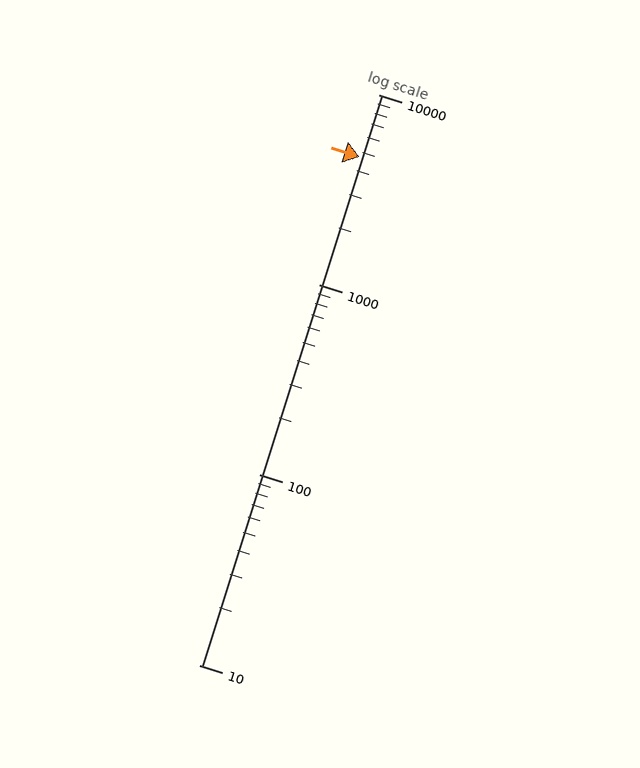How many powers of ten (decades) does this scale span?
The scale spans 3 decades, from 10 to 10000.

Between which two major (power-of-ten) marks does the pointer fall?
The pointer is between 1000 and 10000.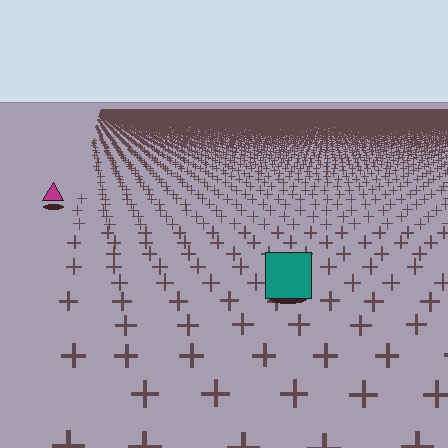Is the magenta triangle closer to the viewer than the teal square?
No. The teal square is closer — you can tell from the texture gradient: the ground texture is coarser near it.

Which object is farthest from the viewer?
The magenta triangle is farthest from the viewer. It appears smaller and the ground texture around it is denser.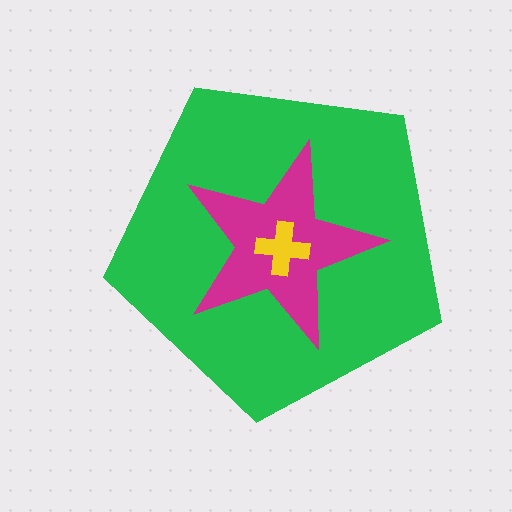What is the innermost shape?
The yellow cross.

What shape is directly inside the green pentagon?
The magenta star.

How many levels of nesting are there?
3.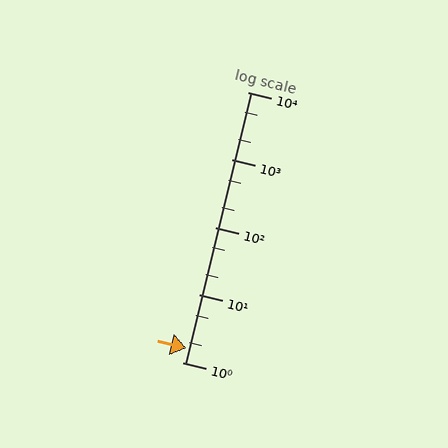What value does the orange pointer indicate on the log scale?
The pointer indicates approximately 1.6.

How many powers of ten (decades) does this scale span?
The scale spans 4 decades, from 1 to 10000.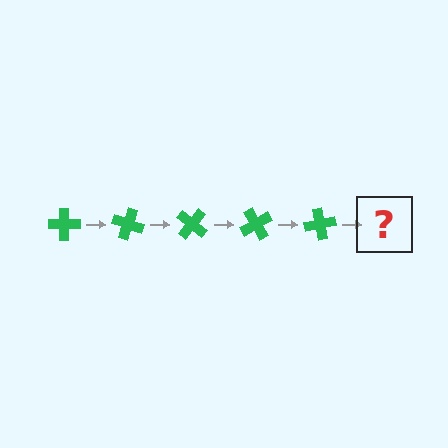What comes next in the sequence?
The next element should be a green cross rotated 100 degrees.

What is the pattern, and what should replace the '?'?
The pattern is that the cross rotates 20 degrees each step. The '?' should be a green cross rotated 100 degrees.